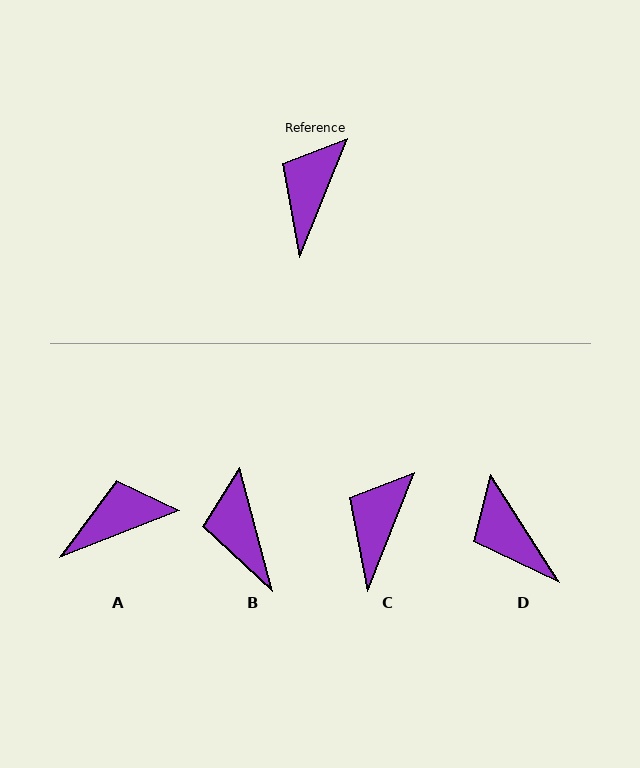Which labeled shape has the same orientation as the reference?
C.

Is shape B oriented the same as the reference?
No, it is off by about 36 degrees.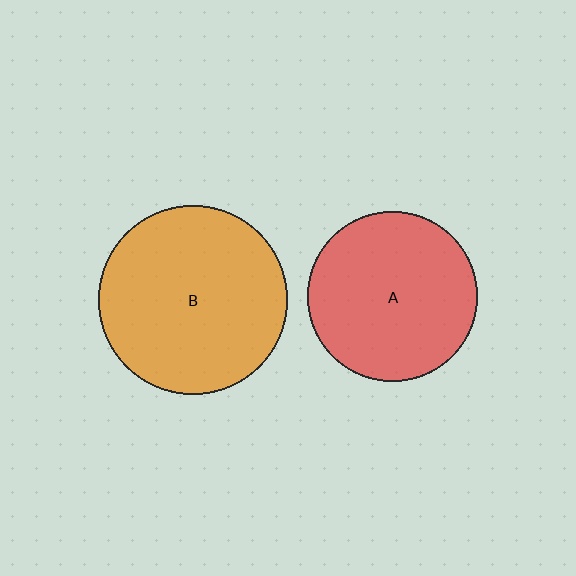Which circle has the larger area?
Circle B (orange).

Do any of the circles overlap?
No, none of the circles overlap.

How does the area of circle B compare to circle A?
Approximately 1.2 times.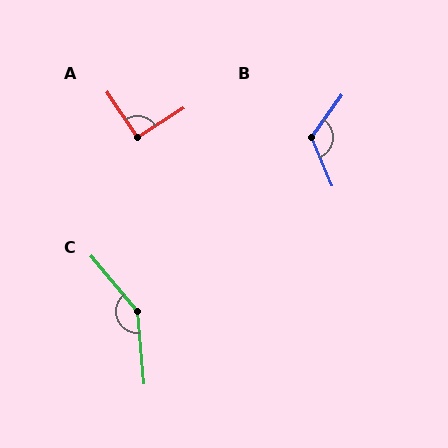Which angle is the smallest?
A, at approximately 91 degrees.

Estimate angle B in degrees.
Approximately 122 degrees.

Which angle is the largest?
C, at approximately 146 degrees.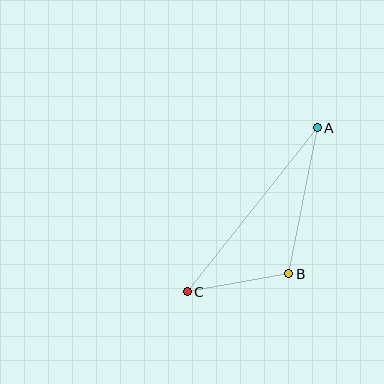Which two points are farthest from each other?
Points A and C are farthest from each other.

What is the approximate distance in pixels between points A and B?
The distance between A and B is approximately 149 pixels.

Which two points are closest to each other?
Points B and C are closest to each other.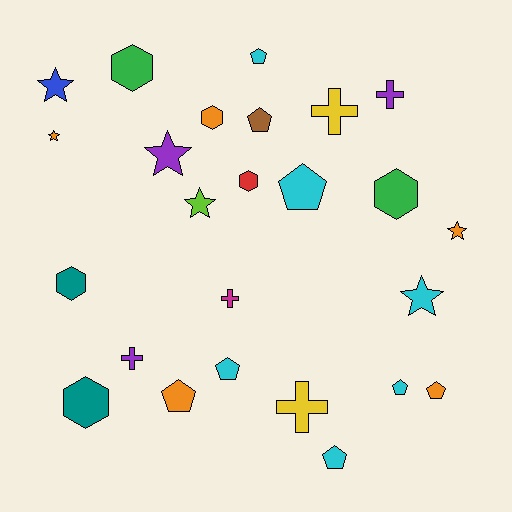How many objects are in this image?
There are 25 objects.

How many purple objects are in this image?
There are 3 purple objects.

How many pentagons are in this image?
There are 8 pentagons.